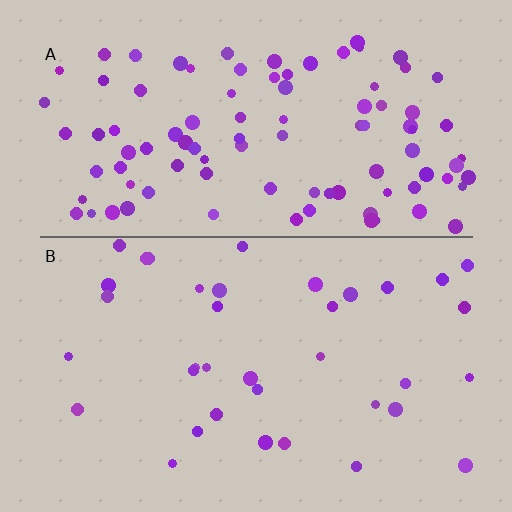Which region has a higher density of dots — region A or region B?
A (the top).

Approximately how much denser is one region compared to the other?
Approximately 2.7× — region A over region B.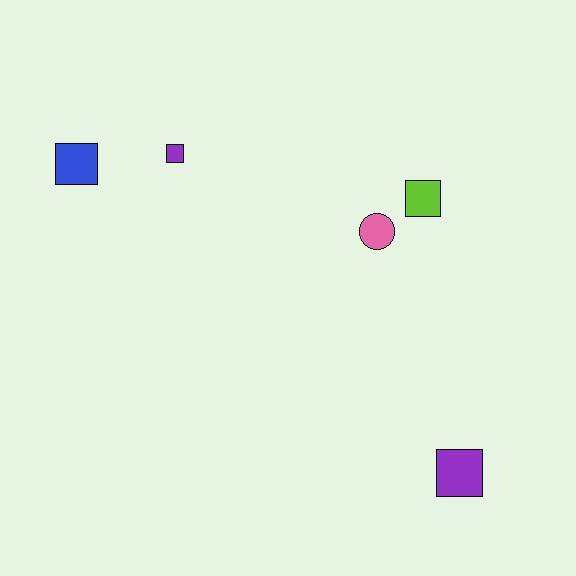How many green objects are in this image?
There are no green objects.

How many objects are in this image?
There are 5 objects.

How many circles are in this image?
There is 1 circle.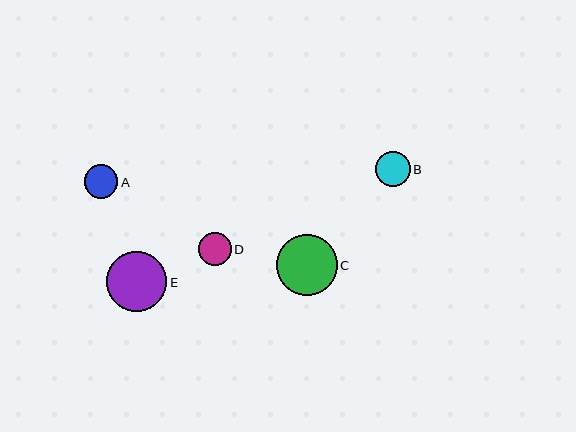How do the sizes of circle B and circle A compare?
Circle B and circle A are approximately the same size.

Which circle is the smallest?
Circle D is the smallest with a size of approximately 33 pixels.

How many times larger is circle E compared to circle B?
Circle E is approximately 1.7 times the size of circle B.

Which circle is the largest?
Circle C is the largest with a size of approximately 61 pixels.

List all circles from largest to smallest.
From largest to smallest: C, E, B, A, D.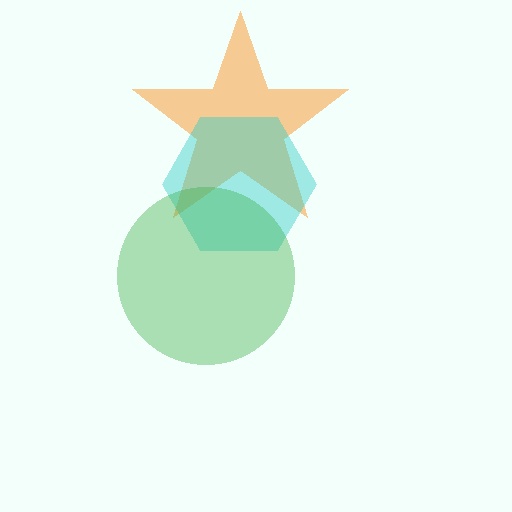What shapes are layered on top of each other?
The layered shapes are: an orange star, a cyan hexagon, a green circle.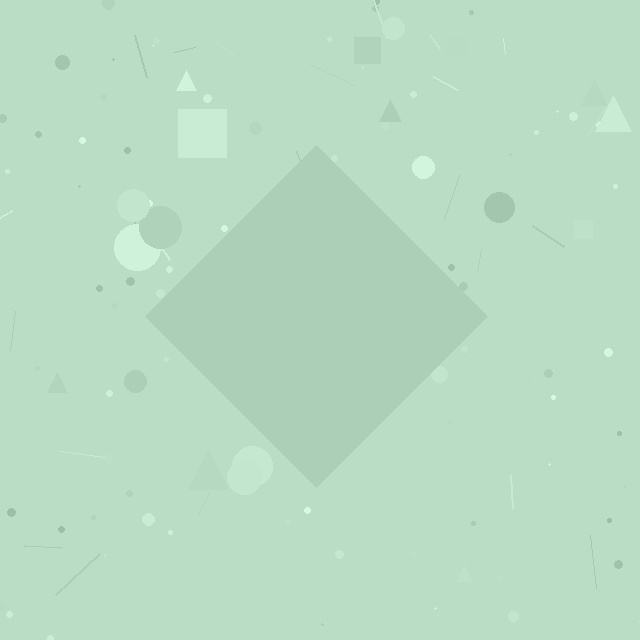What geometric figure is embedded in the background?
A diamond is embedded in the background.